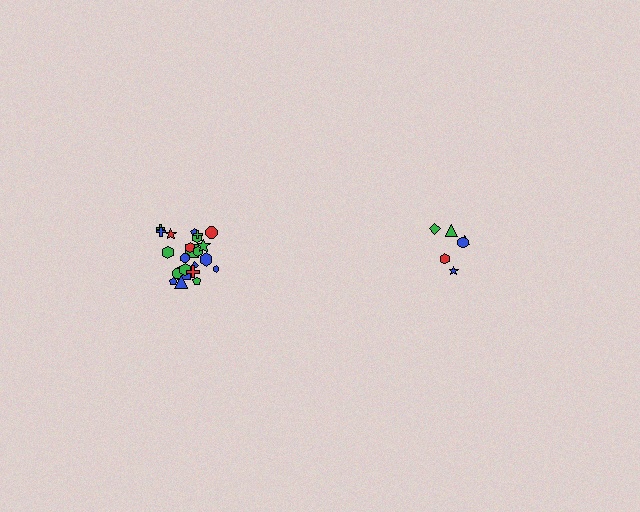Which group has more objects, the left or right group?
The left group.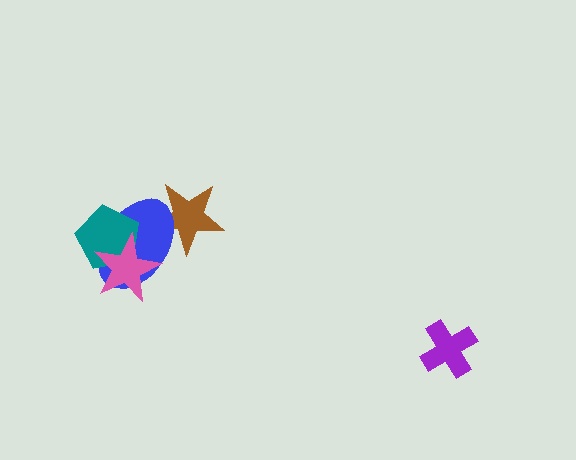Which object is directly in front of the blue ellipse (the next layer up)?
The teal pentagon is directly in front of the blue ellipse.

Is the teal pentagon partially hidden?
Yes, it is partially covered by another shape.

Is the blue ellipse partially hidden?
Yes, it is partially covered by another shape.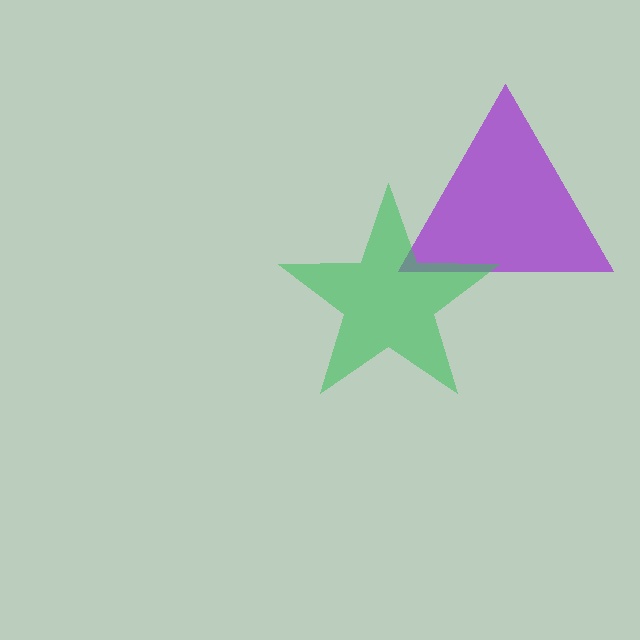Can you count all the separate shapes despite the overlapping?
Yes, there are 2 separate shapes.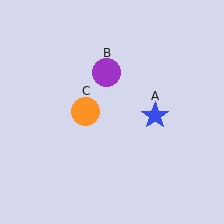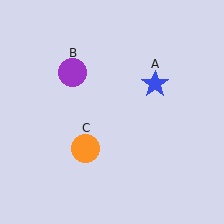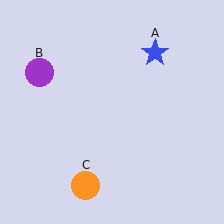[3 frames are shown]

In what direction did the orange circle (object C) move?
The orange circle (object C) moved down.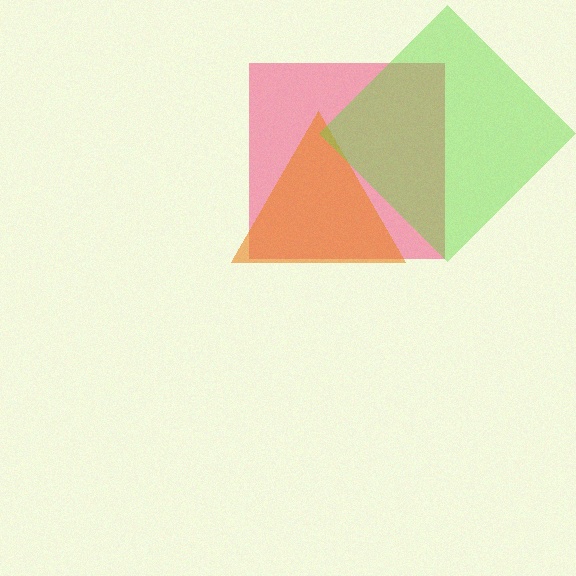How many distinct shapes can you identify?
There are 3 distinct shapes: a pink square, an orange triangle, a lime diamond.